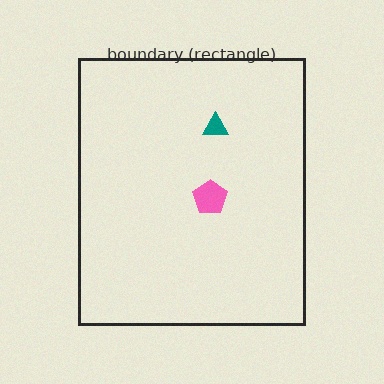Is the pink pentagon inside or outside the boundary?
Inside.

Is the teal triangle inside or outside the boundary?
Inside.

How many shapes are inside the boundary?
2 inside, 0 outside.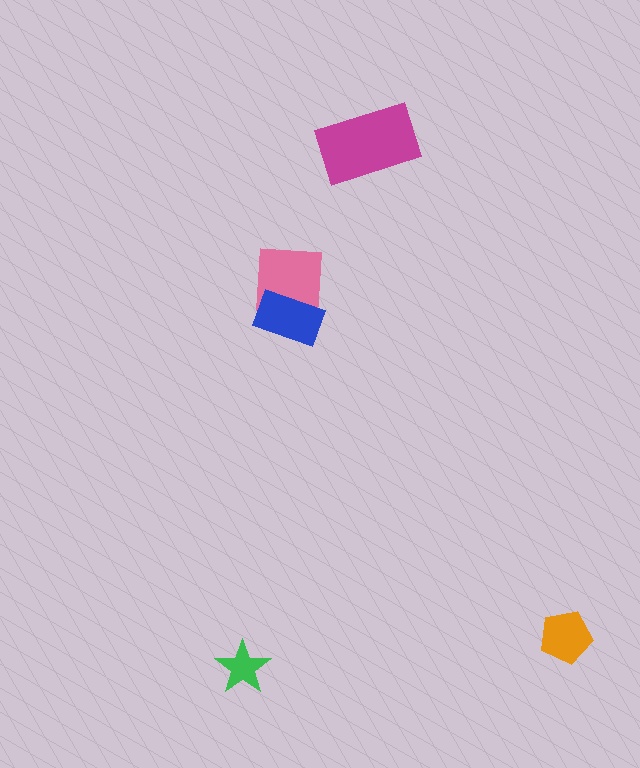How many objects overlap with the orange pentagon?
0 objects overlap with the orange pentagon.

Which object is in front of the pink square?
The blue rectangle is in front of the pink square.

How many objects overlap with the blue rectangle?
1 object overlaps with the blue rectangle.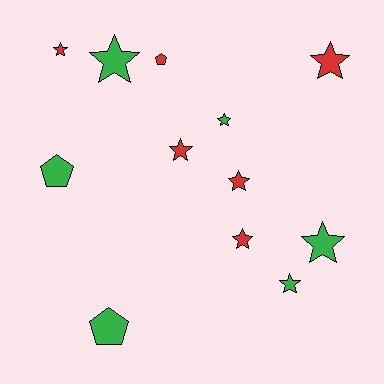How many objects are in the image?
There are 12 objects.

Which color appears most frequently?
Red, with 6 objects.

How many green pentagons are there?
There are 2 green pentagons.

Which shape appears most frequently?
Star, with 9 objects.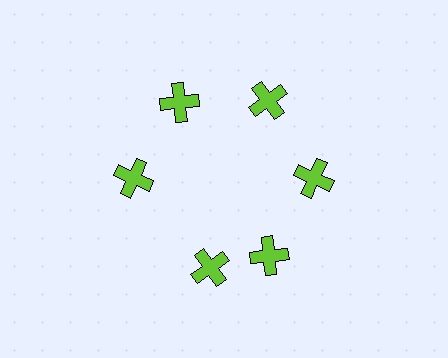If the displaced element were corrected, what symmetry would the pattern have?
It would have 6-fold rotational symmetry — the pattern would map onto itself every 60 degrees.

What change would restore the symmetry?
The symmetry would be restored by rotating it back into even spacing with its neighbors so that all 6 crosses sit at equal angles and equal distance from the center.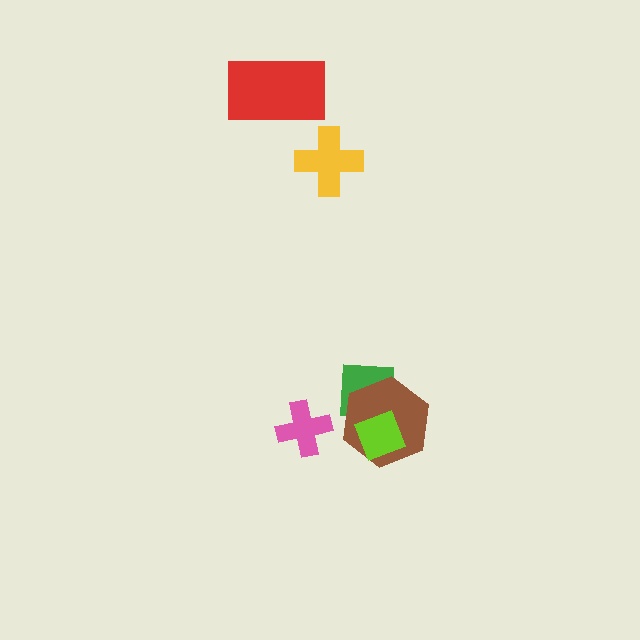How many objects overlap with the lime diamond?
2 objects overlap with the lime diamond.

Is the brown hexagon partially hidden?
Yes, it is partially covered by another shape.